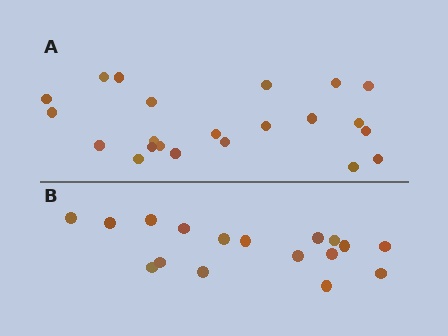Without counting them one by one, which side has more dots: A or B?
Region A (the top region) has more dots.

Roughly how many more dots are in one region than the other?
Region A has about 5 more dots than region B.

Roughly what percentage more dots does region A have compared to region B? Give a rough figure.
About 30% more.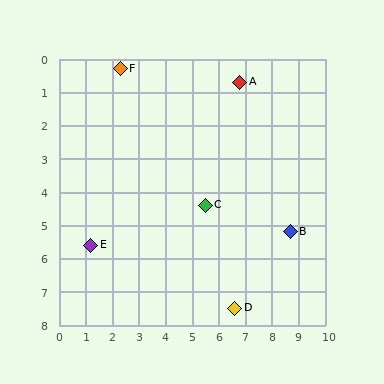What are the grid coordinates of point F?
Point F is at approximately (2.3, 0.3).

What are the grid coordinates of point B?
Point B is at approximately (8.7, 5.2).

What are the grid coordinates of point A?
Point A is at approximately (6.8, 0.7).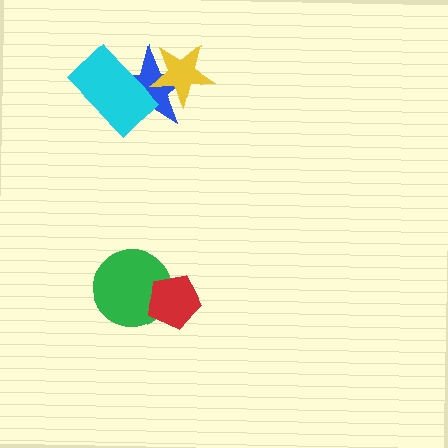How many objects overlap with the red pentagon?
1 object overlaps with the red pentagon.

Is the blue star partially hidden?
Yes, it is partially covered by another shape.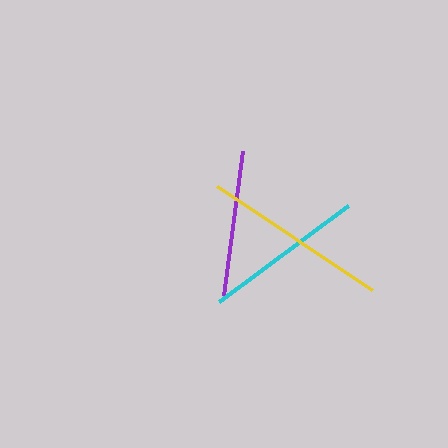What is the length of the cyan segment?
The cyan segment is approximately 160 pixels long.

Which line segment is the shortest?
The purple line is the shortest at approximately 146 pixels.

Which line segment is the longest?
The yellow line is the longest at approximately 187 pixels.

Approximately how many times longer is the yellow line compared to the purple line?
The yellow line is approximately 1.3 times the length of the purple line.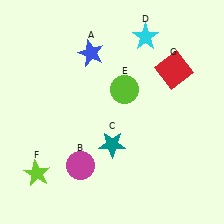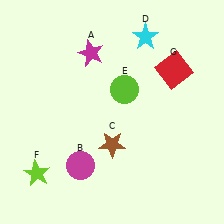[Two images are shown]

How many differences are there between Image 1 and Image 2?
There are 2 differences between the two images.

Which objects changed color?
A changed from blue to magenta. C changed from teal to brown.